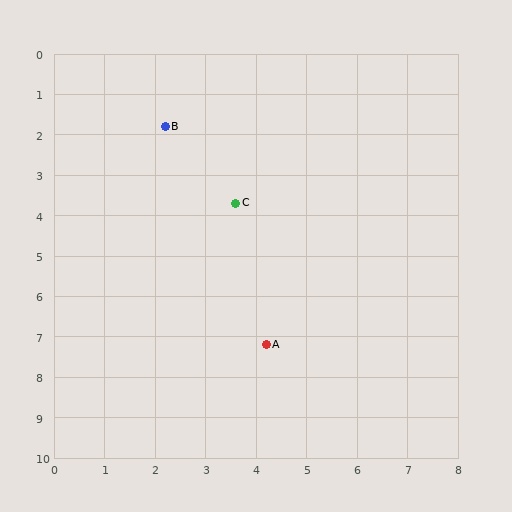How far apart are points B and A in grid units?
Points B and A are about 5.8 grid units apart.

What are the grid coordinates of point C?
Point C is at approximately (3.6, 3.7).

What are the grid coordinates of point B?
Point B is at approximately (2.2, 1.8).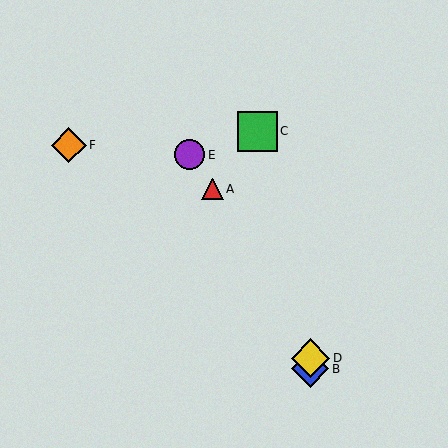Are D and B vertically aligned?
Yes, both are at x≈310.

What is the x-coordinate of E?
Object E is at x≈190.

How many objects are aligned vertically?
2 objects (B, D) are aligned vertically.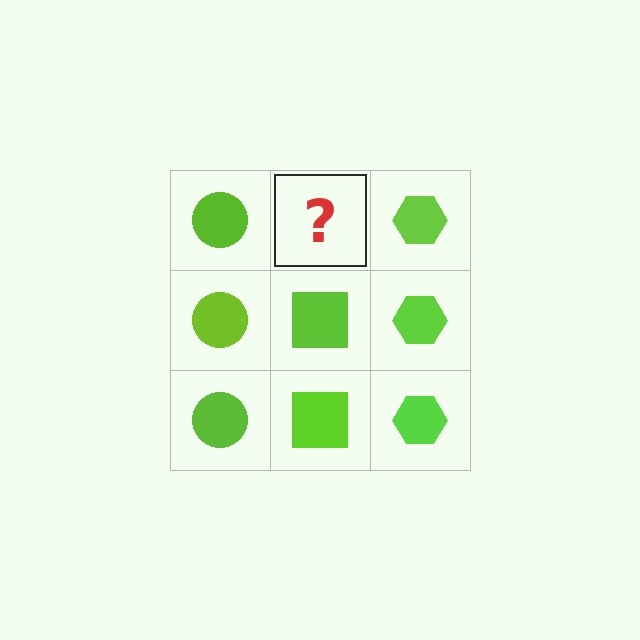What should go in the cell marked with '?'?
The missing cell should contain a lime square.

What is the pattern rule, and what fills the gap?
The rule is that each column has a consistent shape. The gap should be filled with a lime square.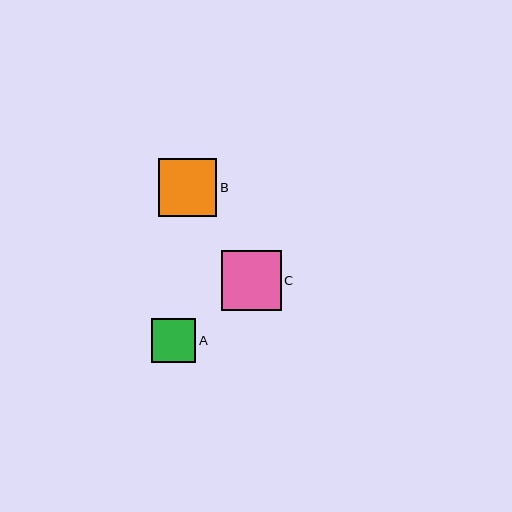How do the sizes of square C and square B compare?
Square C and square B are approximately the same size.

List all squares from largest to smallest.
From largest to smallest: C, B, A.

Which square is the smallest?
Square A is the smallest with a size of approximately 44 pixels.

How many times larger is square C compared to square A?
Square C is approximately 1.4 times the size of square A.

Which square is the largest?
Square C is the largest with a size of approximately 60 pixels.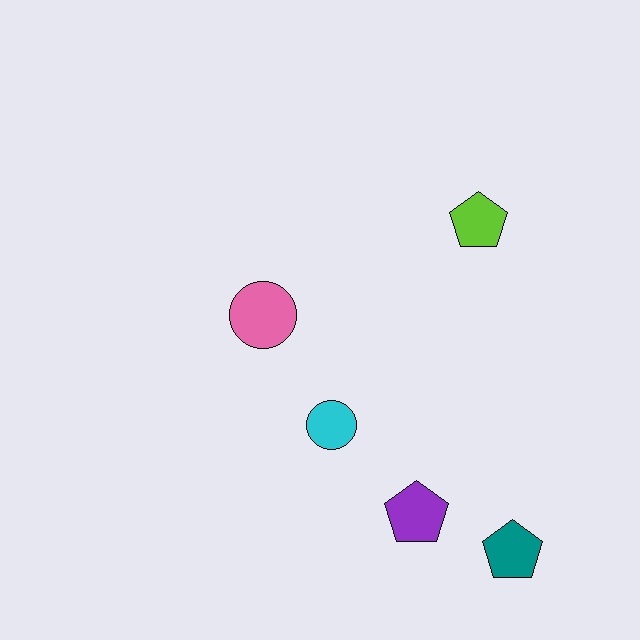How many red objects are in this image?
There are no red objects.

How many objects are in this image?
There are 5 objects.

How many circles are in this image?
There are 2 circles.